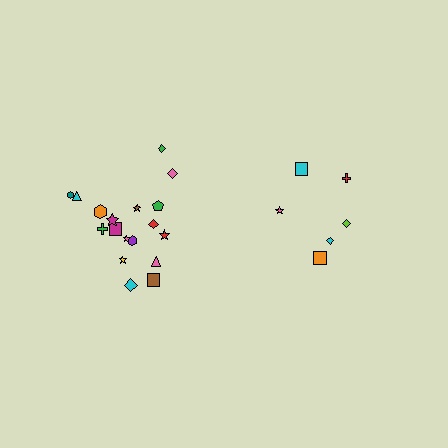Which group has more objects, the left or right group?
The left group.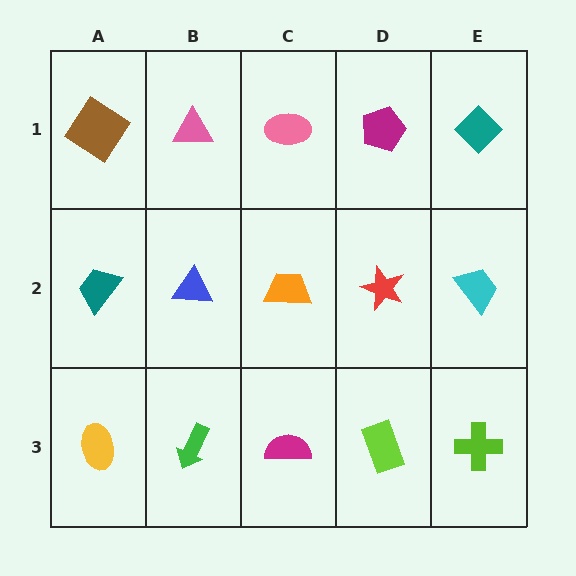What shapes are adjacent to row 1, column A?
A teal trapezoid (row 2, column A), a pink triangle (row 1, column B).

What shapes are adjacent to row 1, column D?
A red star (row 2, column D), a pink ellipse (row 1, column C), a teal diamond (row 1, column E).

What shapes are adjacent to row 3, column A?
A teal trapezoid (row 2, column A), a green arrow (row 3, column B).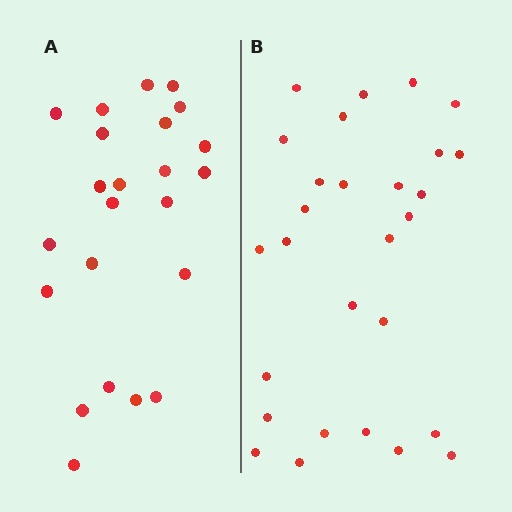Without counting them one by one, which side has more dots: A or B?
Region B (the right region) has more dots.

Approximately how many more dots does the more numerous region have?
Region B has about 5 more dots than region A.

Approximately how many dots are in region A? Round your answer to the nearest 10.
About 20 dots. (The exact count is 23, which rounds to 20.)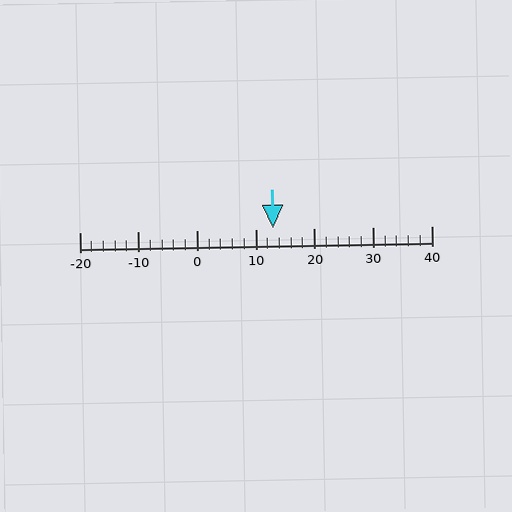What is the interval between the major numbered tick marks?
The major tick marks are spaced 10 units apart.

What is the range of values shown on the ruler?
The ruler shows values from -20 to 40.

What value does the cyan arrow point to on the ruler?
The cyan arrow points to approximately 13.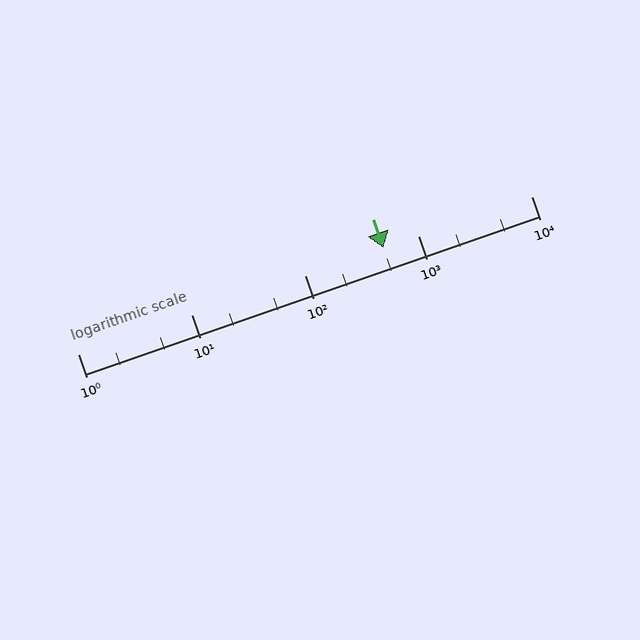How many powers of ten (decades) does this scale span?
The scale spans 4 decades, from 1 to 10000.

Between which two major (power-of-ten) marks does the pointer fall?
The pointer is between 100 and 1000.